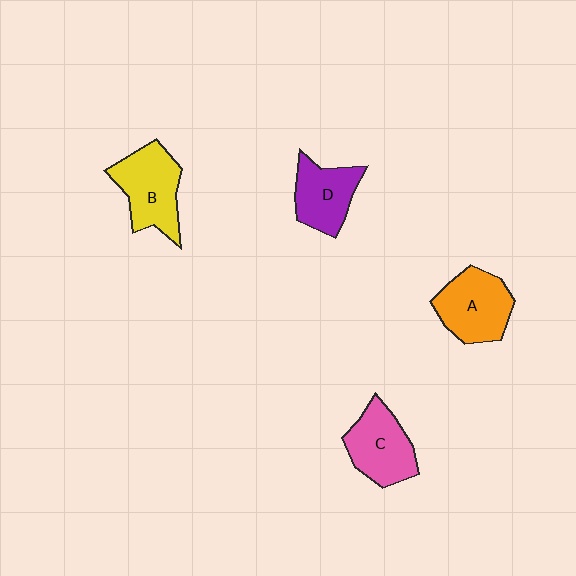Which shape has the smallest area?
Shape D (purple).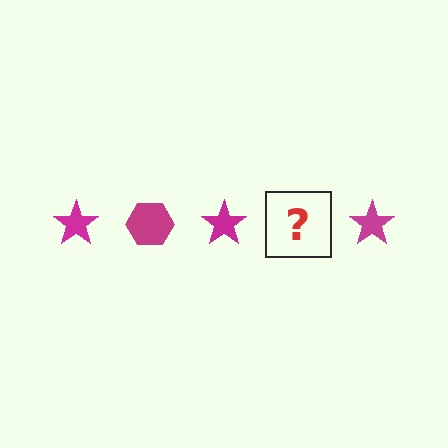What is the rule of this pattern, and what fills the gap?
The rule is that the pattern cycles through star, hexagon shapes in magenta. The gap should be filled with a magenta hexagon.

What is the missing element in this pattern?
The missing element is a magenta hexagon.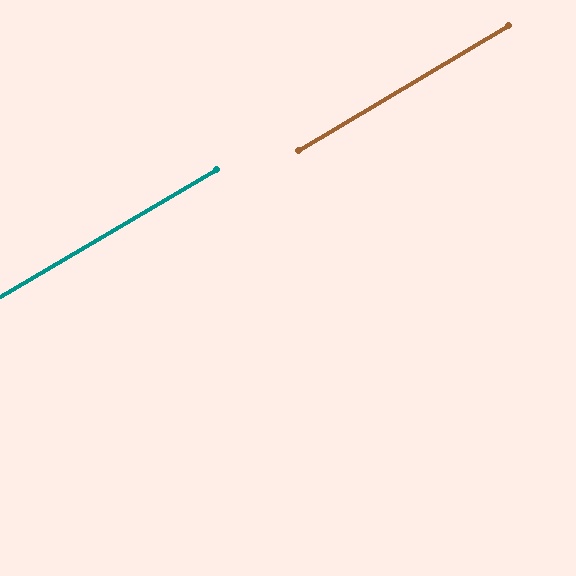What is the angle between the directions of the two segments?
Approximately 0 degrees.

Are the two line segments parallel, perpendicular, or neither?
Parallel — their directions differ by only 0.1°.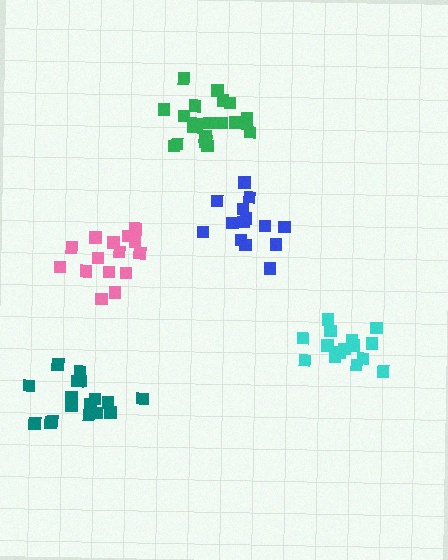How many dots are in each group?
Group 1: 17 dots, Group 2: 14 dots, Group 3: 15 dots, Group 4: 15 dots, Group 5: 20 dots (81 total).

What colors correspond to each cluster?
The clusters are colored: teal, blue, pink, cyan, green.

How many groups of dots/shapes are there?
There are 5 groups.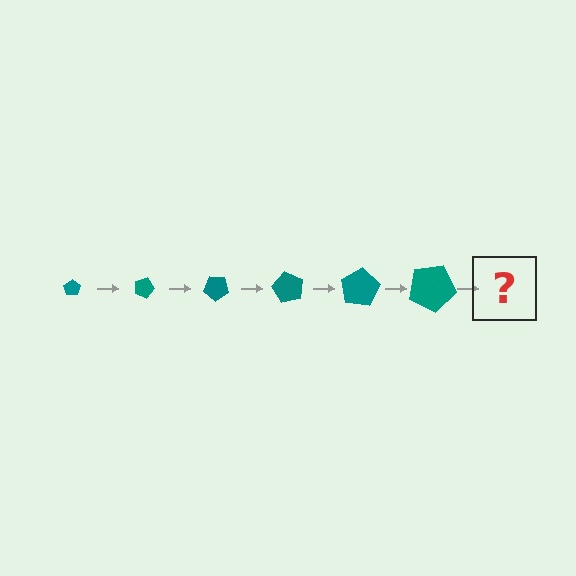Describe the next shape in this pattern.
It should be a pentagon, larger than the previous one and rotated 120 degrees from the start.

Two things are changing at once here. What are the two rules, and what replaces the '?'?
The two rules are that the pentagon grows larger each step and it rotates 20 degrees each step. The '?' should be a pentagon, larger than the previous one and rotated 120 degrees from the start.